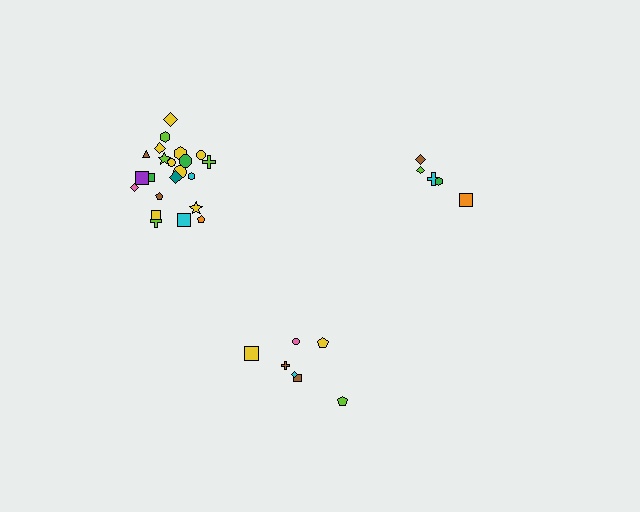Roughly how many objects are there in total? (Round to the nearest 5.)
Roughly 35 objects in total.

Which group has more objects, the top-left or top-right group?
The top-left group.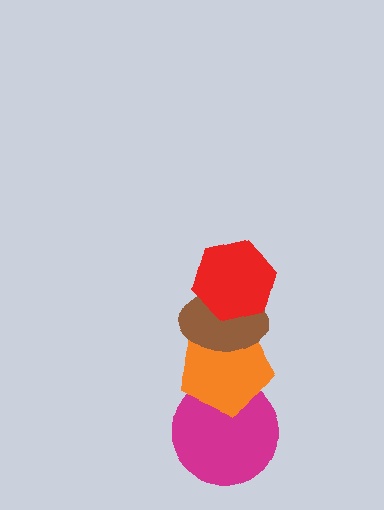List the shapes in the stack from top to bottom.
From top to bottom: the red hexagon, the brown ellipse, the orange pentagon, the magenta circle.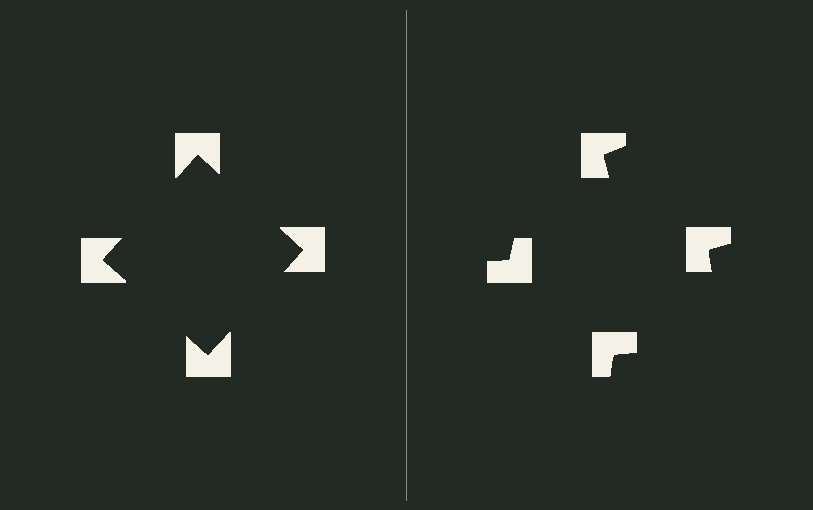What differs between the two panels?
The notched squares are positioned identically on both sides; only the wedge orientations differ. On the left they align to a square; on the right they are misaligned.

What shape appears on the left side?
An illusory square.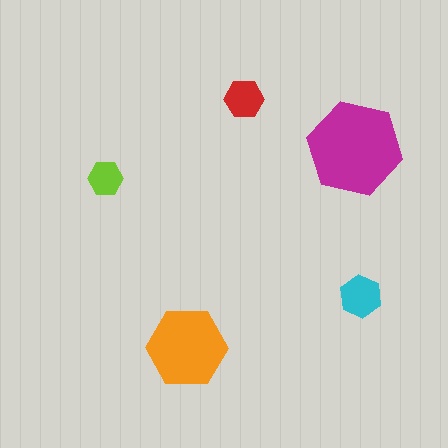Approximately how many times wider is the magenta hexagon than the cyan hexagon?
About 2.5 times wider.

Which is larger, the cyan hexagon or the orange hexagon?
The orange one.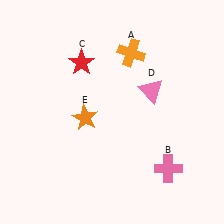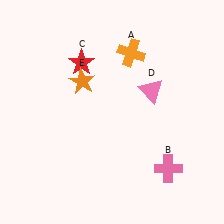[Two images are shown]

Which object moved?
The orange star (E) moved up.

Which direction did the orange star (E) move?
The orange star (E) moved up.